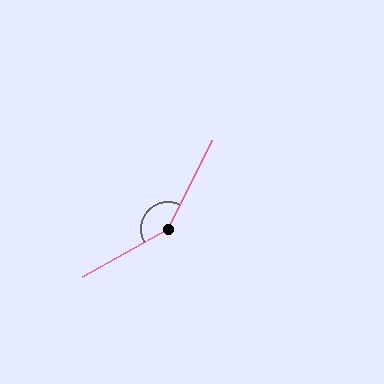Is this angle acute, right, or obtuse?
It is obtuse.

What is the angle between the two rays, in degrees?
Approximately 145 degrees.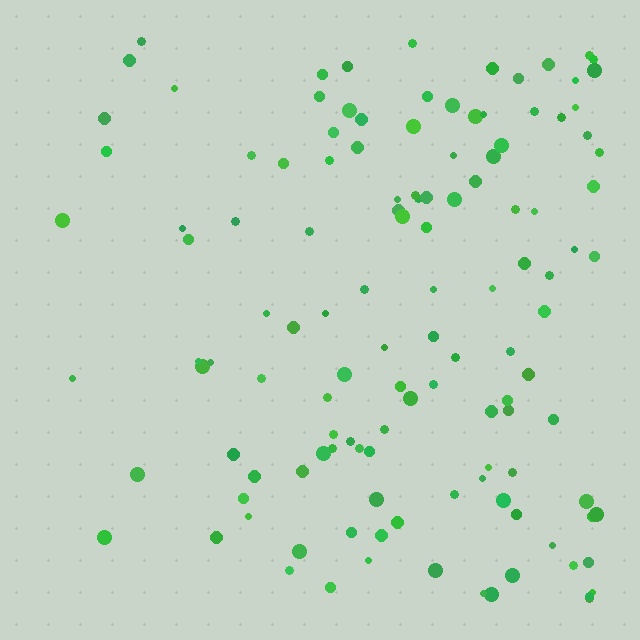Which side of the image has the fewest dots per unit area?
The left.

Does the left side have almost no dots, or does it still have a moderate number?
Still a moderate number, just noticeably fewer than the right.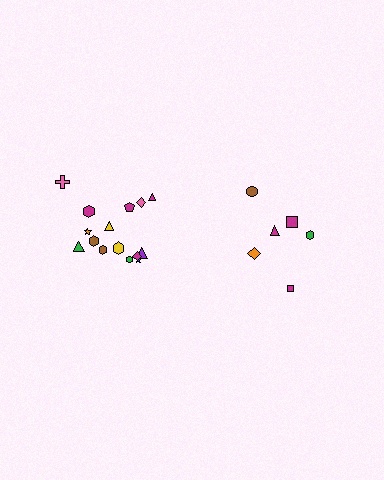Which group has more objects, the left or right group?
The left group.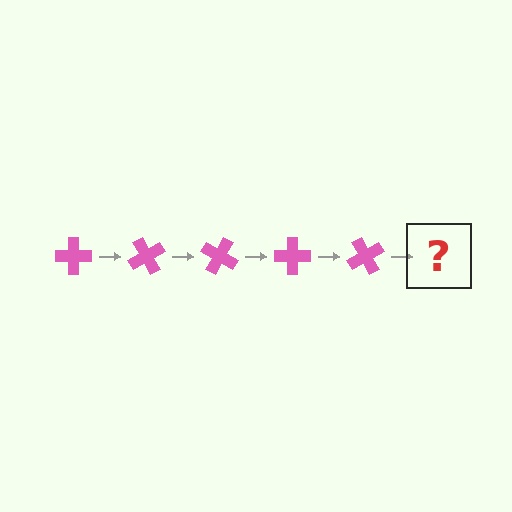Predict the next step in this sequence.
The next step is a pink cross rotated 300 degrees.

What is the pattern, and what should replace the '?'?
The pattern is that the cross rotates 60 degrees each step. The '?' should be a pink cross rotated 300 degrees.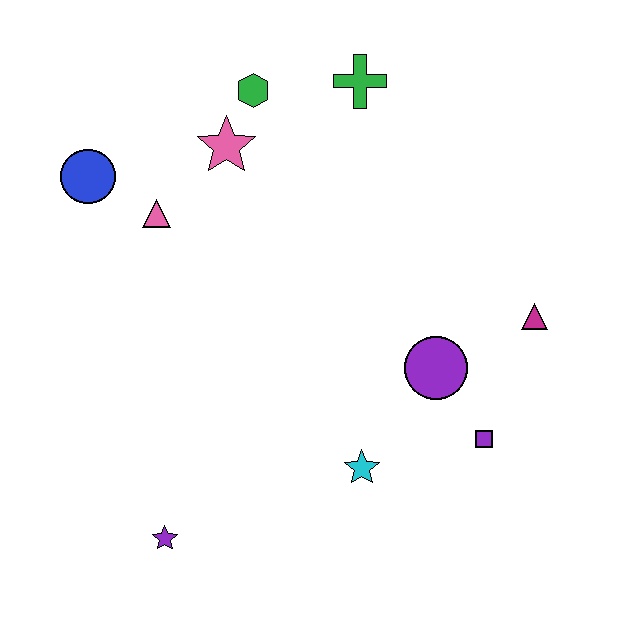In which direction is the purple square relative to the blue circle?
The purple square is to the right of the blue circle.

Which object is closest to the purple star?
The cyan star is closest to the purple star.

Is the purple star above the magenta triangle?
No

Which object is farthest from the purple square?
The blue circle is farthest from the purple square.